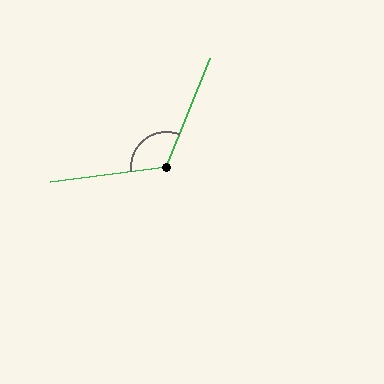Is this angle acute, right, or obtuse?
It is obtuse.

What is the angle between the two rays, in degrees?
Approximately 119 degrees.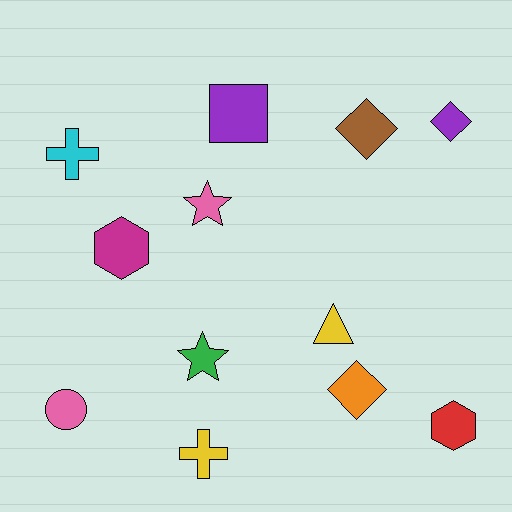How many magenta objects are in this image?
There is 1 magenta object.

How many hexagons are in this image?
There are 2 hexagons.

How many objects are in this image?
There are 12 objects.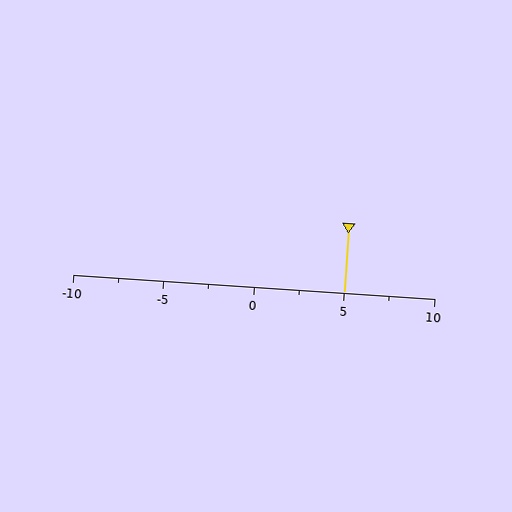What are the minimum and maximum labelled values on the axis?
The axis runs from -10 to 10.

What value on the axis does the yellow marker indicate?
The marker indicates approximately 5.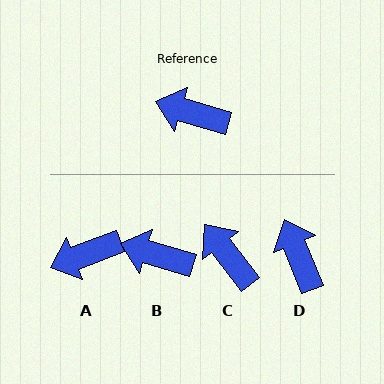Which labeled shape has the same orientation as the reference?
B.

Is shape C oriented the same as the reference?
No, it is off by about 35 degrees.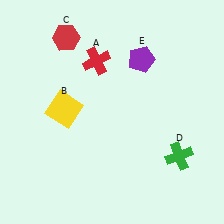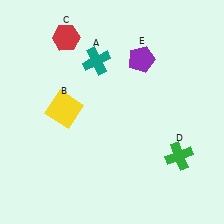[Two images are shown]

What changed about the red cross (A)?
In Image 1, A is red. In Image 2, it changed to teal.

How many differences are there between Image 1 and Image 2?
There is 1 difference between the two images.